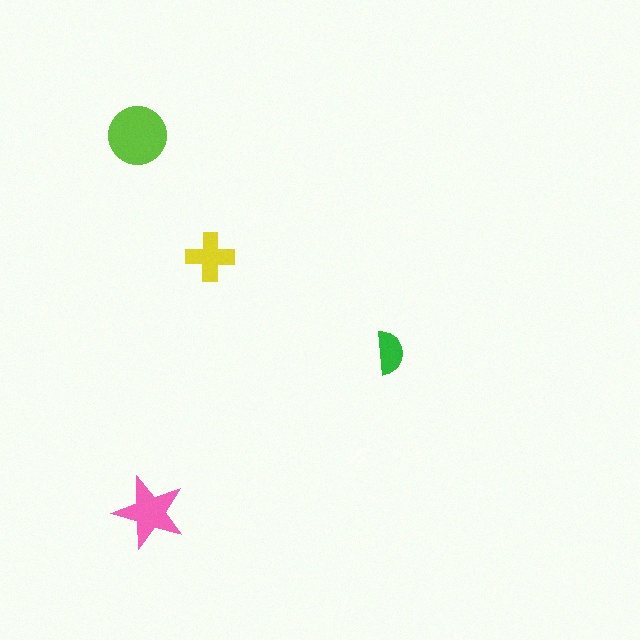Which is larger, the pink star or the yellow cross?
The pink star.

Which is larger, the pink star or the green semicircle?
The pink star.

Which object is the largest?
The lime circle.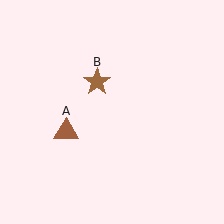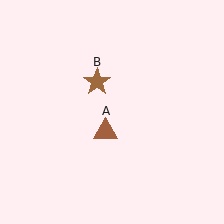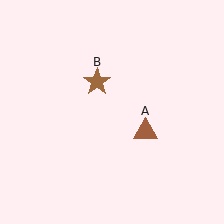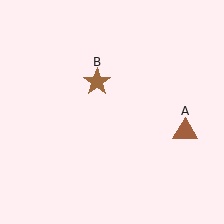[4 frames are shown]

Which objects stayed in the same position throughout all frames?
Brown star (object B) remained stationary.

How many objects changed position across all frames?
1 object changed position: brown triangle (object A).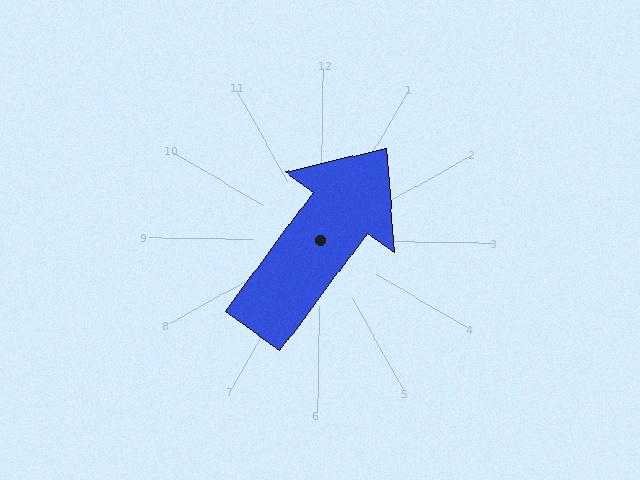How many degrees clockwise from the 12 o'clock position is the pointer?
Approximately 36 degrees.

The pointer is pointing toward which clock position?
Roughly 1 o'clock.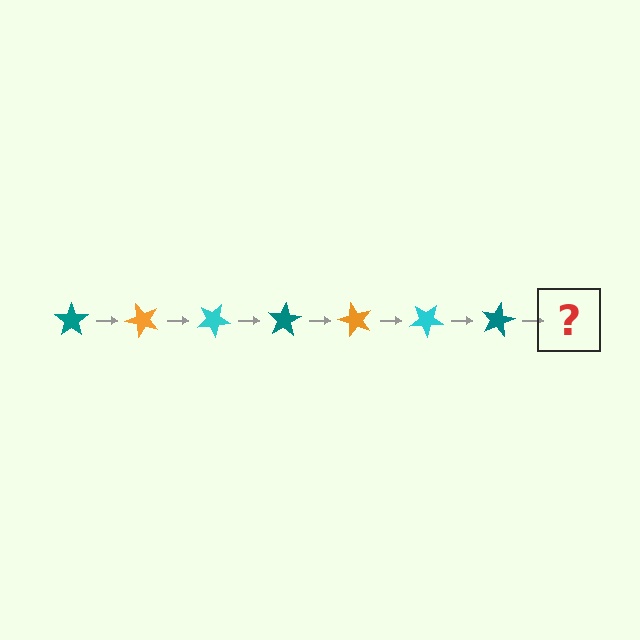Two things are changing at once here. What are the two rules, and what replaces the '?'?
The two rules are that it rotates 50 degrees each step and the color cycles through teal, orange, and cyan. The '?' should be an orange star, rotated 350 degrees from the start.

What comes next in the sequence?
The next element should be an orange star, rotated 350 degrees from the start.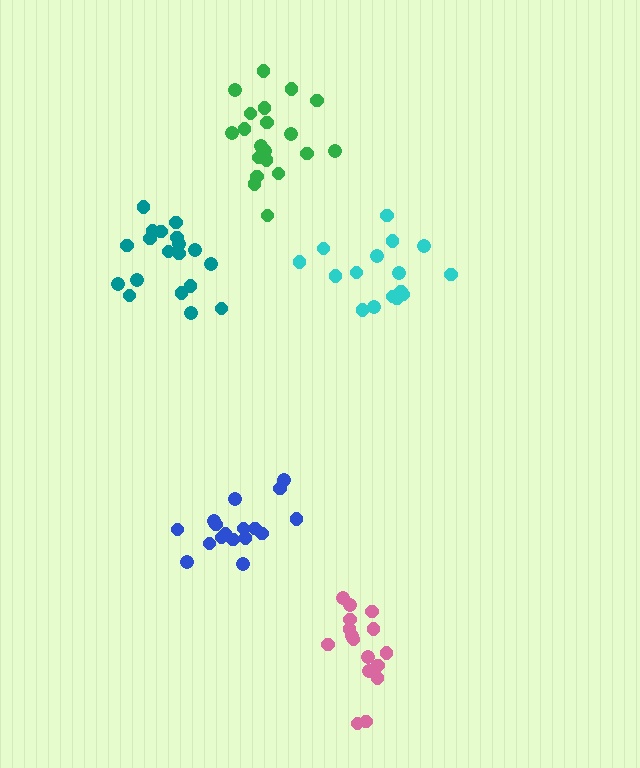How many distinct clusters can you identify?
There are 5 distinct clusters.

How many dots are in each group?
Group 1: 16 dots, Group 2: 16 dots, Group 3: 17 dots, Group 4: 20 dots, Group 5: 19 dots (88 total).